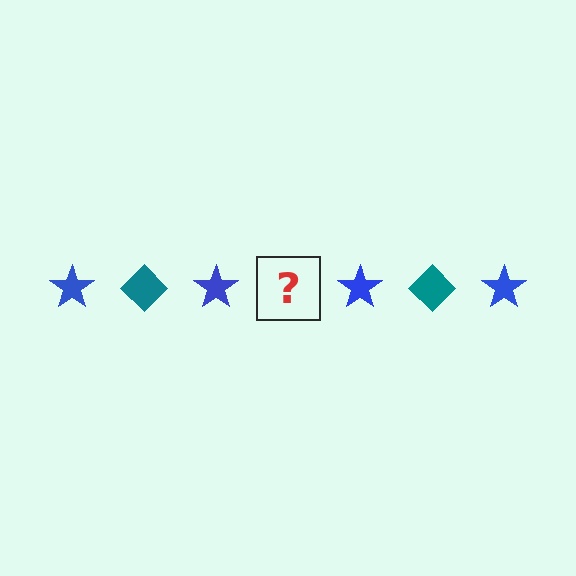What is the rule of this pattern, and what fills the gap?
The rule is that the pattern alternates between blue star and teal diamond. The gap should be filled with a teal diamond.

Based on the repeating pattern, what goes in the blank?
The blank should be a teal diamond.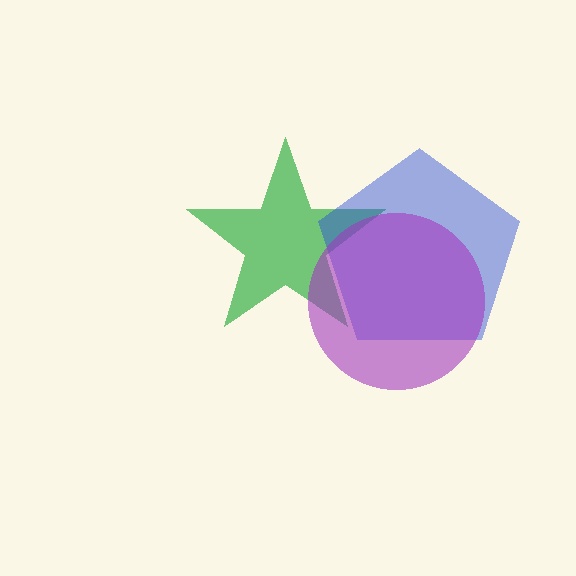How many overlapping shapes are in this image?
There are 3 overlapping shapes in the image.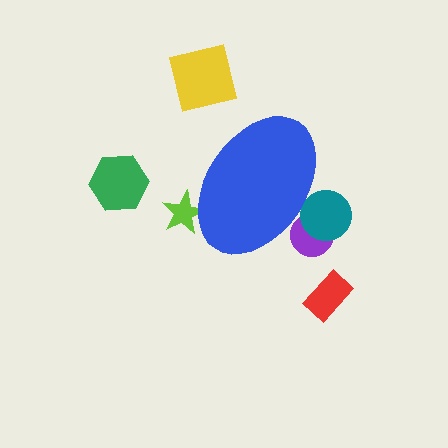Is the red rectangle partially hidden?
No, the red rectangle is fully visible.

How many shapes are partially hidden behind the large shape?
3 shapes are partially hidden.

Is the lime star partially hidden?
Yes, the lime star is partially hidden behind the blue ellipse.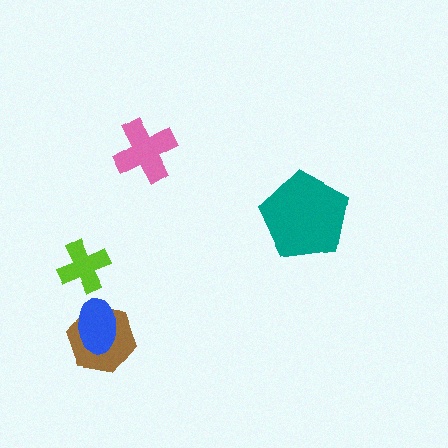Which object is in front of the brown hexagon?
The blue ellipse is in front of the brown hexagon.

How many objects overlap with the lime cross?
0 objects overlap with the lime cross.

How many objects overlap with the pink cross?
0 objects overlap with the pink cross.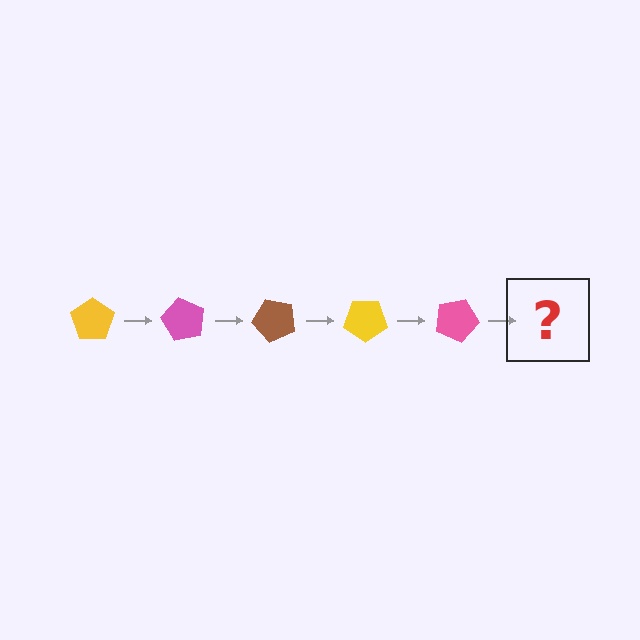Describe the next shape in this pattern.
It should be a brown pentagon, rotated 300 degrees from the start.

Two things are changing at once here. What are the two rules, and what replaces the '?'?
The two rules are that it rotates 60 degrees each step and the color cycles through yellow, pink, and brown. The '?' should be a brown pentagon, rotated 300 degrees from the start.